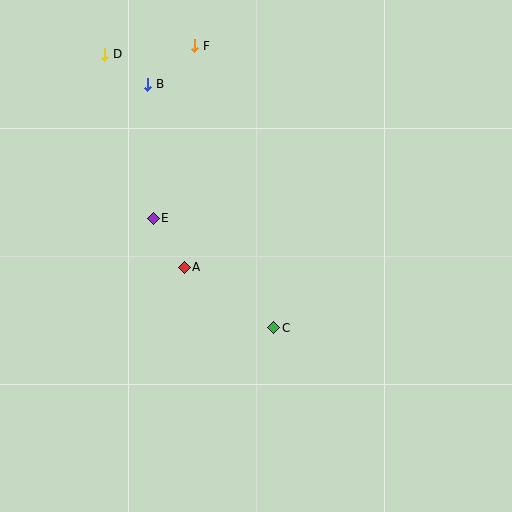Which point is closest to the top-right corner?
Point F is closest to the top-right corner.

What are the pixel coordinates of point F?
Point F is at (195, 46).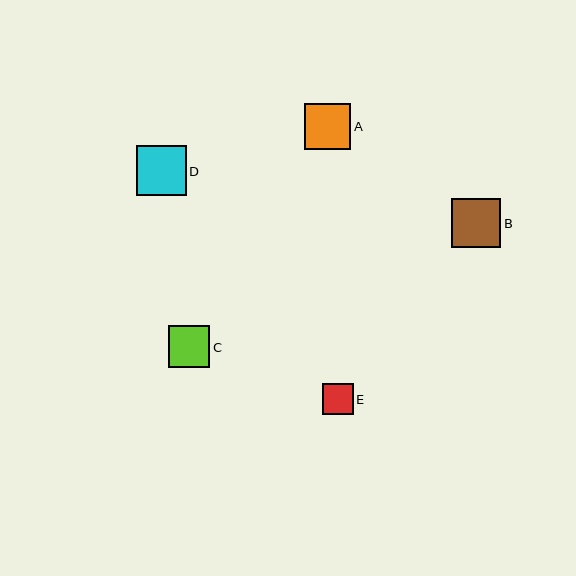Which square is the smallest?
Square E is the smallest with a size of approximately 31 pixels.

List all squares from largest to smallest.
From largest to smallest: D, B, A, C, E.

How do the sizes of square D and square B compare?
Square D and square B are approximately the same size.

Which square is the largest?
Square D is the largest with a size of approximately 50 pixels.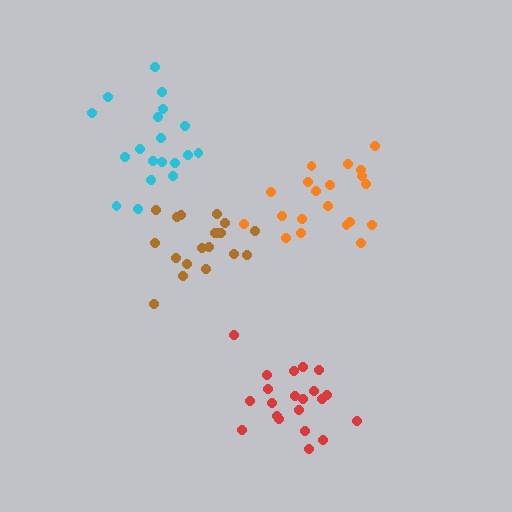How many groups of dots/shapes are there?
There are 4 groups.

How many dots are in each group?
Group 1: 19 dots, Group 2: 19 dots, Group 3: 20 dots, Group 4: 21 dots (79 total).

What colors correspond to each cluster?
The clusters are colored: brown, cyan, orange, red.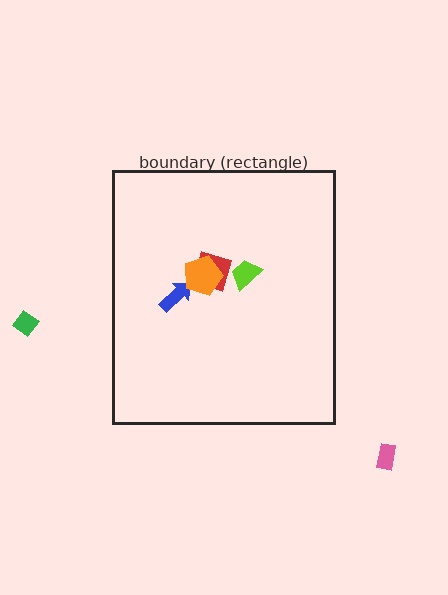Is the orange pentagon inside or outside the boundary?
Inside.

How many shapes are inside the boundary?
4 inside, 2 outside.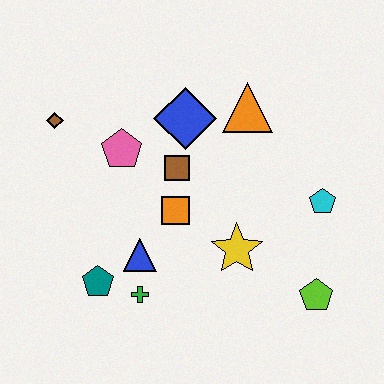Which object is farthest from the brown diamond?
The lime pentagon is farthest from the brown diamond.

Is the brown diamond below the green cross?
No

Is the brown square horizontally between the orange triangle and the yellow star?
No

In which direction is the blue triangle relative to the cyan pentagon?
The blue triangle is to the left of the cyan pentagon.